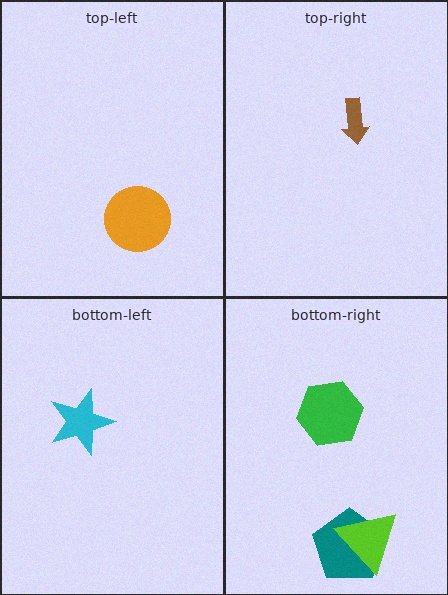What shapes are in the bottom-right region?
The teal pentagon, the lime triangle, the green hexagon.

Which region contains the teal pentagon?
The bottom-right region.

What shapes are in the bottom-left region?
The cyan star.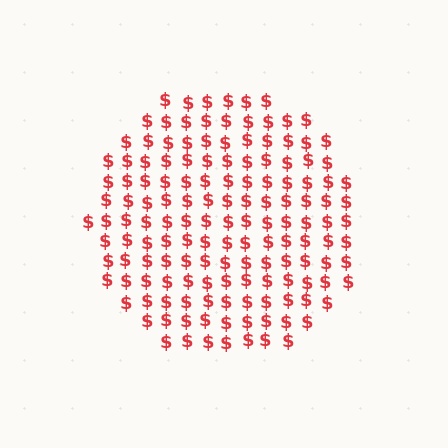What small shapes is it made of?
It is made of small dollar signs.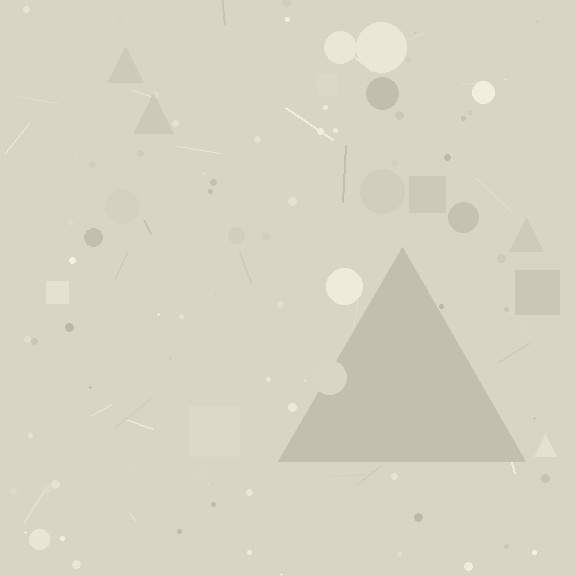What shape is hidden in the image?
A triangle is hidden in the image.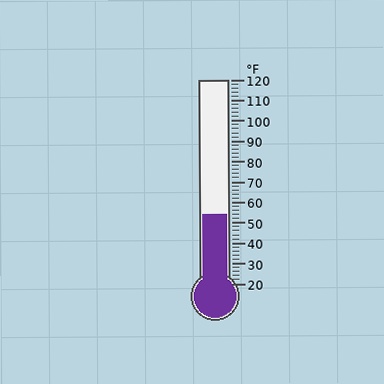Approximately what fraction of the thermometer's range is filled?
The thermometer is filled to approximately 35% of its range.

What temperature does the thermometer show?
The thermometer shows approximately 54°F.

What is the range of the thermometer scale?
The thermometer scale ranges from 20°F to 120°F.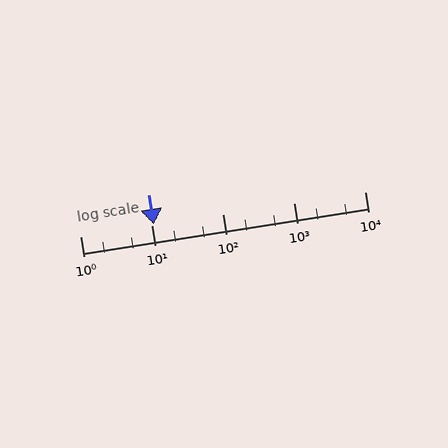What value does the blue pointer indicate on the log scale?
The pointer indicates approximately 11.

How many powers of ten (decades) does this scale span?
The scale spans 4 decades, from 1 to 10000.